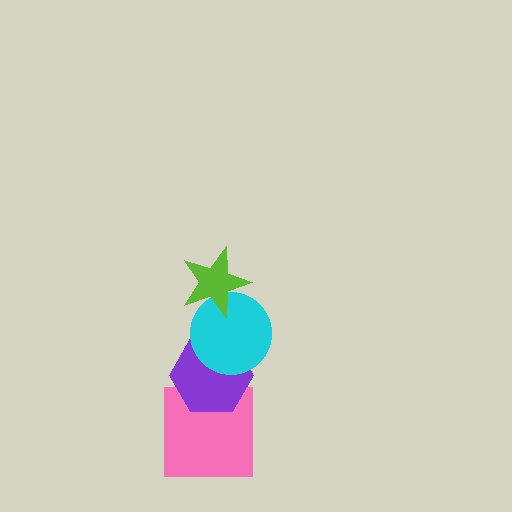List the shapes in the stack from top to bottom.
From top to bottom: the lime star, the cyan circle, the purple hexagon, the pink square.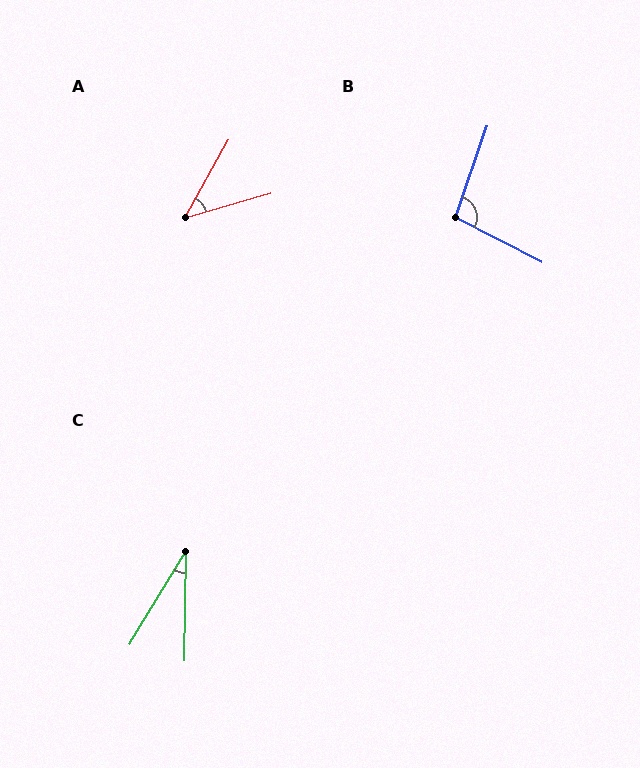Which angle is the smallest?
C, at approximately 30 degrees.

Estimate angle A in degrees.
Approximately 44 degrees.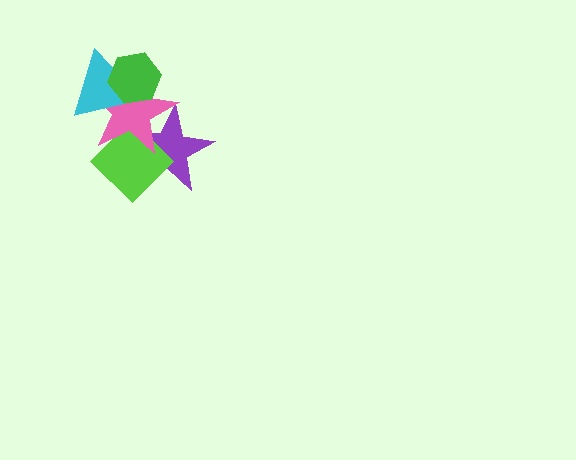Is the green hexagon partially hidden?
No, no other shape covers it.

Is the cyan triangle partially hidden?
Yes, it is partially covered by another shape.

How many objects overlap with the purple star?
2 objects overlap with the purple star.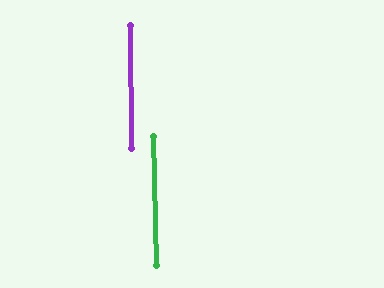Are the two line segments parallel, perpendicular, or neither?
Parallel — their directions differ by only 1.1°.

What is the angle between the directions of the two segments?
Approximately 1 degree.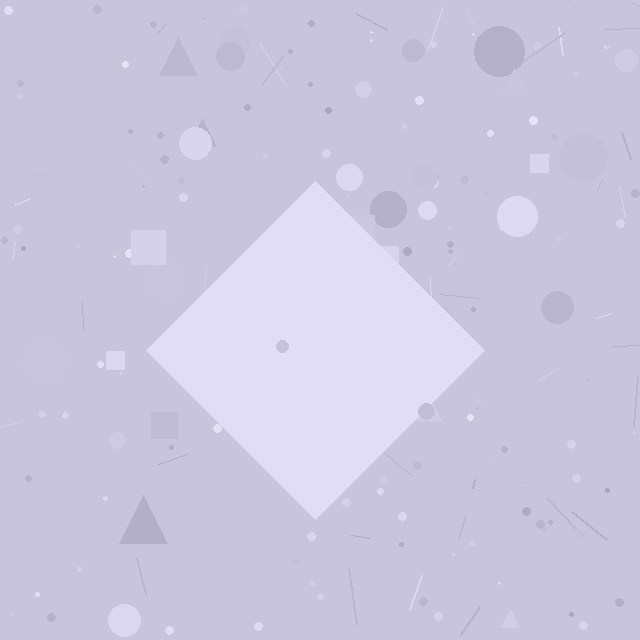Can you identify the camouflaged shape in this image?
The camouflaged shape is a diamond.